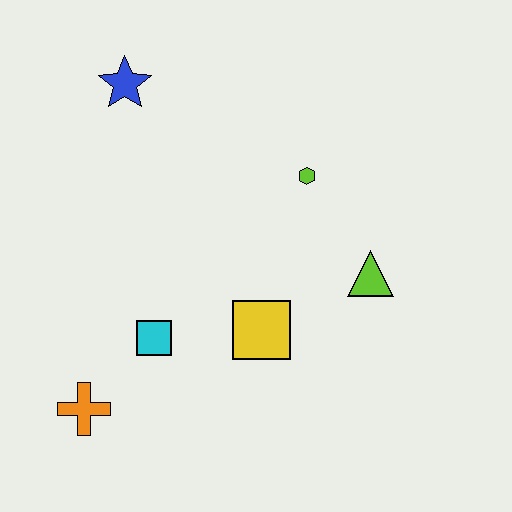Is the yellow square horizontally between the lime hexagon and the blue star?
Yes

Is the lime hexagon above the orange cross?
Yes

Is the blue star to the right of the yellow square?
No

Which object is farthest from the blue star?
The orange cross is farthest from the blue star.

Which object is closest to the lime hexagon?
The lime triangle is closest to the lime hexagon.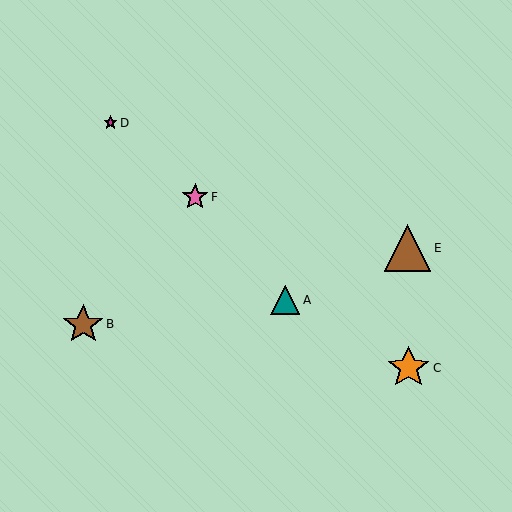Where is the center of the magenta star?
The center of the magenta star is at (110, 123).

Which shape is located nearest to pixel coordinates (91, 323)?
The brown star (labeled B) at (83, 324) is nearest to that location.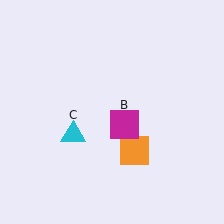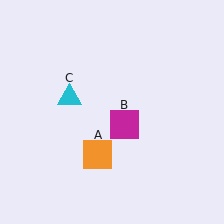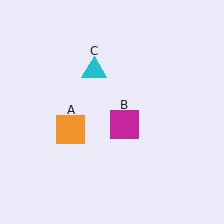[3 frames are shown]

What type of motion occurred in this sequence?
The orange square (object A), cyan triangle (object C) rotated clockwise around the center of the scene.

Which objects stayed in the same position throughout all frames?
Magenta square (object B) remained stationary.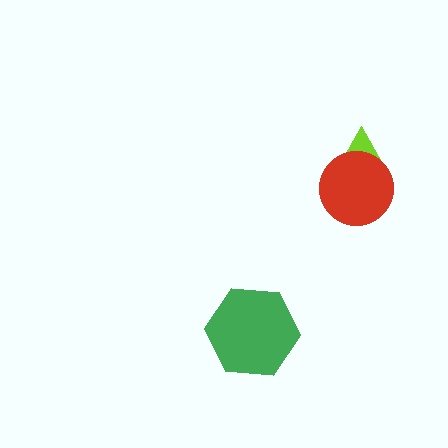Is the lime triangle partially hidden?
Yes, it is partially covered by another shape.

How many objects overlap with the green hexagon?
0 objects overlap with the green hexagon.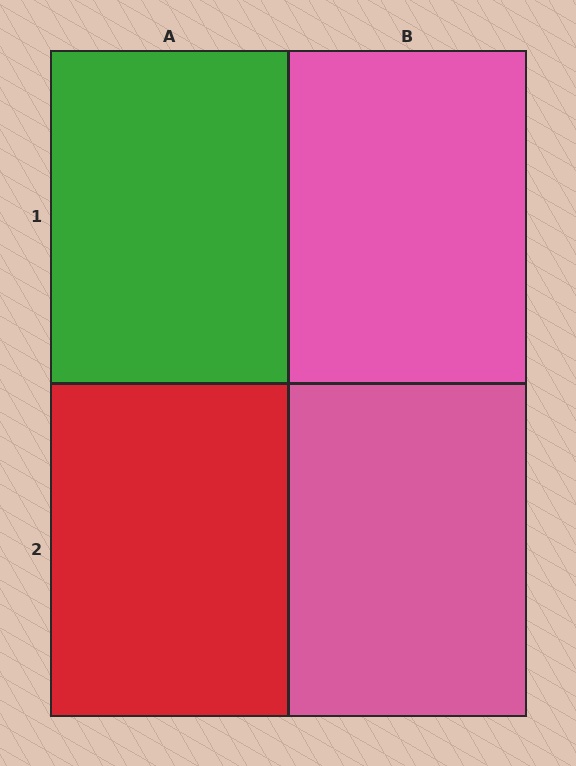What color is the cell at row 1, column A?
Green.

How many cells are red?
1 cell is red.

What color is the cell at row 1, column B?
Pink.